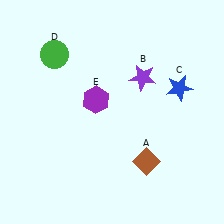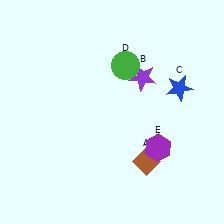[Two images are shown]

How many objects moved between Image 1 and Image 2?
2 objects moved between the two images.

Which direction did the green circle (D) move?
The green circle (D) moved right.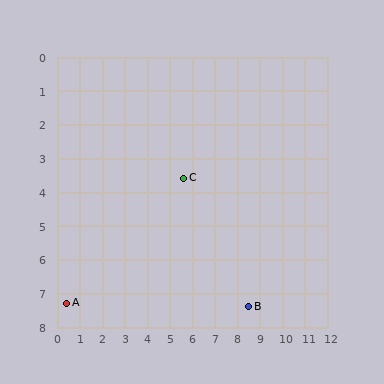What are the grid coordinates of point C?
Point C is at approximately (5.6, 3.6).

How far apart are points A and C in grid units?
Points A and C are about 6.4 grid units apart.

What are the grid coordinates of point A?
Point A is at approximately (0.4, 7.3).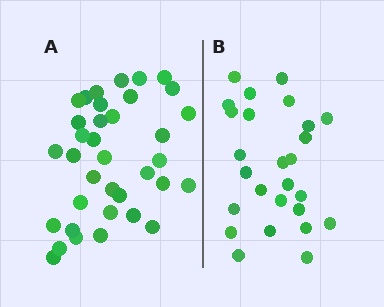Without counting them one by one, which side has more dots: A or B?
Region A (the left region) has more dots.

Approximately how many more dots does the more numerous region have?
Region A has roughly 10 or so more dots than region B.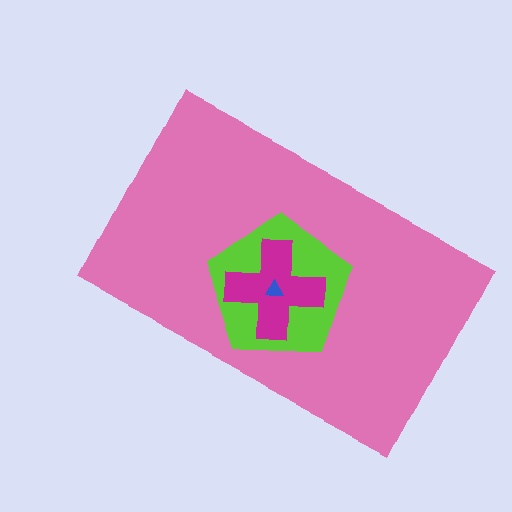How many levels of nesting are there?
4.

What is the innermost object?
The blue triangle.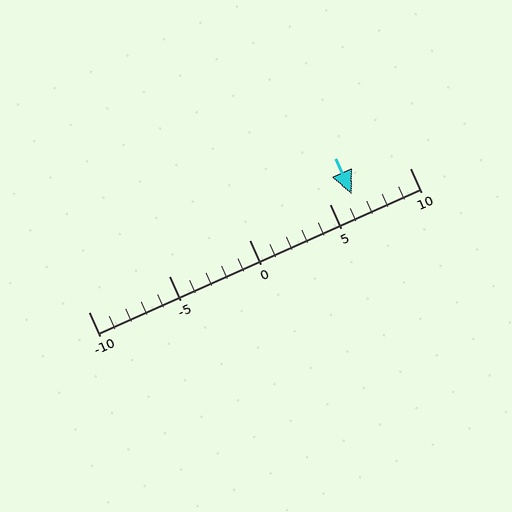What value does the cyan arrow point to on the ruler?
The cyan arrow points to approximately 6.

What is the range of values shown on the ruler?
The ruler shows values from -10 to 10.